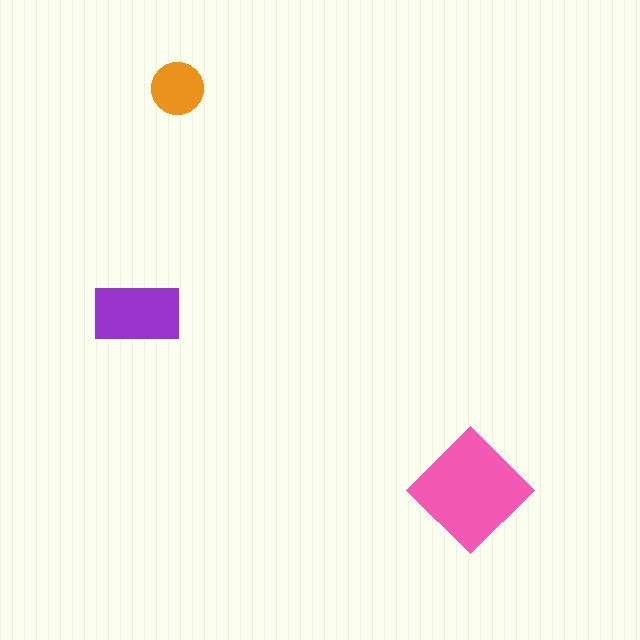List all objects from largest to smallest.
The pink diamond, the purple rectangle, the orange circle.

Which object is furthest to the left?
The purple rectangle is leftmost.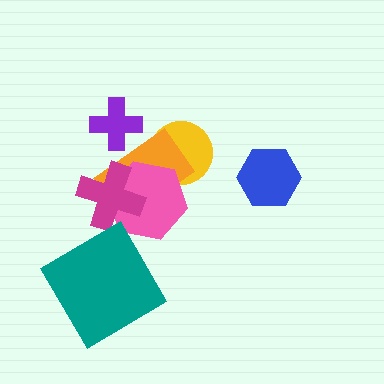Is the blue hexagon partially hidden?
No, no other shape covers it.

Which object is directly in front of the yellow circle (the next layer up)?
The orange rectangle is directly in front of the yellow circle.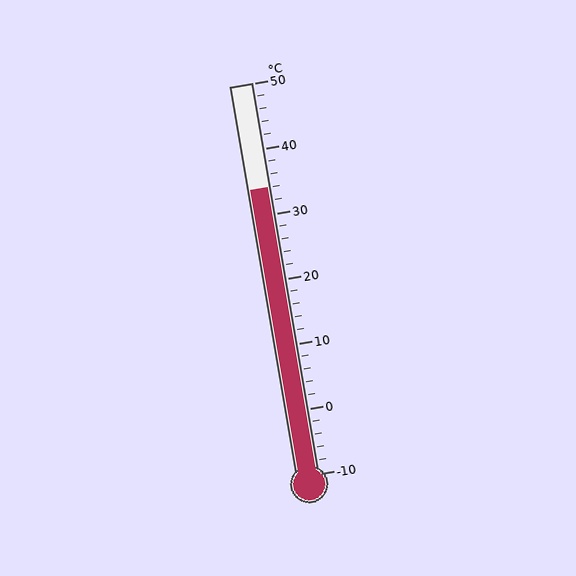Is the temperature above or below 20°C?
The temperature is above 20°C.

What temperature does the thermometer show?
The thermometer shows approximately 34°C.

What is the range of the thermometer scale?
The thermometer scale ranges from -10°C to 50°C.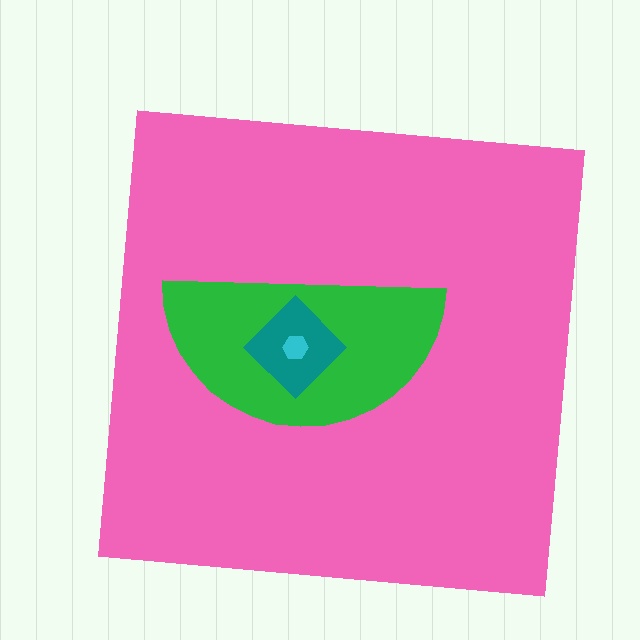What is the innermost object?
The cyan hexagon.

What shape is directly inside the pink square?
The green semicircle.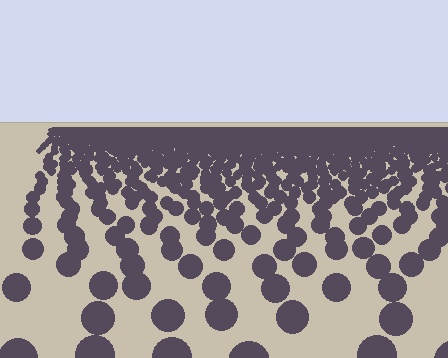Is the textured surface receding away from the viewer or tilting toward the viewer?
The surface is receding away from the viewer. Texture elements get smaller and denser toward the top.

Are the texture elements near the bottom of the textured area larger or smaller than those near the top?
Larger. Near the bottom, elements are closer to the viewer and appear at a bigger on-screen size.